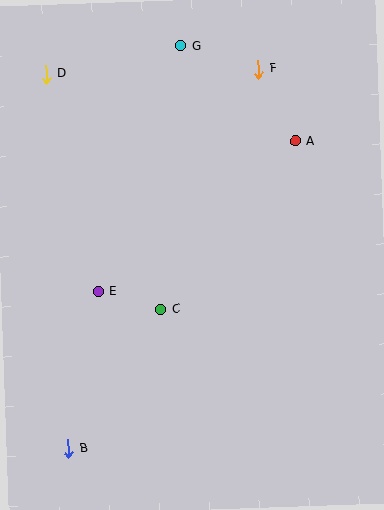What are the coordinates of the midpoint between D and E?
The midpoint between D and E is at (72, 183).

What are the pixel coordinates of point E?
Point E is at (99, 292).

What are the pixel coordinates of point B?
Point B is at (68, 449).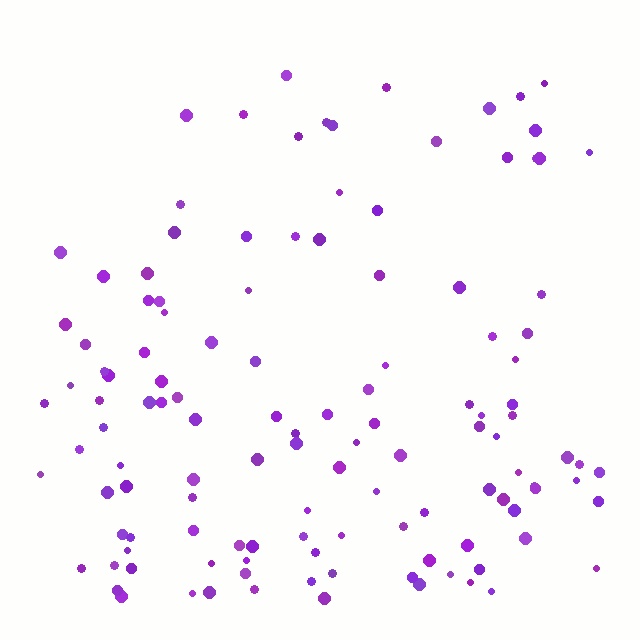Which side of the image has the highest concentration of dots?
The bottom.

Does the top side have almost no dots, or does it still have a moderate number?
Still a moderate number, just noticeably fewer than the bottom.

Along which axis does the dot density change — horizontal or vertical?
Vertical.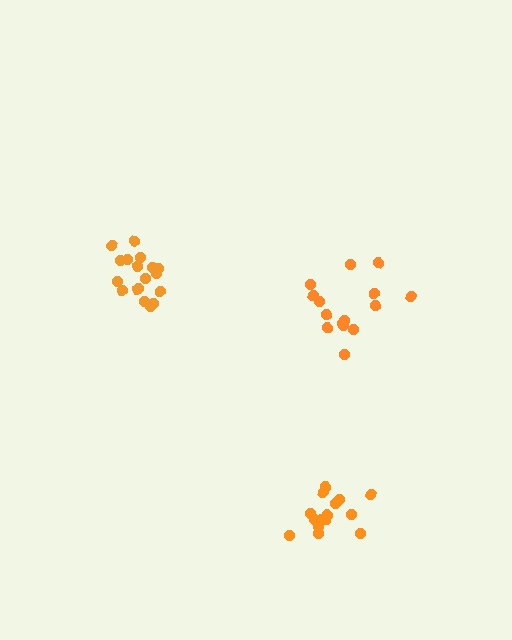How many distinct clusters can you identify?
There are 3 distinct clusters.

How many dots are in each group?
Group 1: 15 dots, Group 2: 18 dots, Group 3: 15 dots (48 total).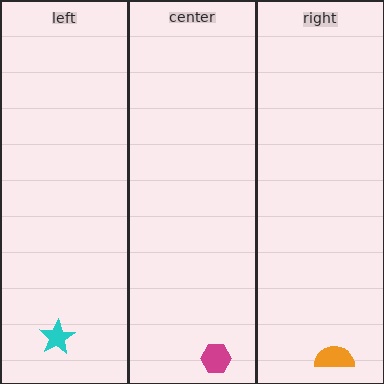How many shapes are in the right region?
1.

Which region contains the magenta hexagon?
The center region.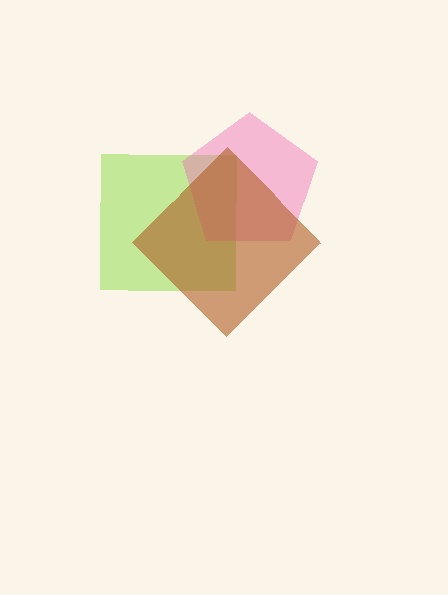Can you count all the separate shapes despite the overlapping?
Yes, there are 3 separate shapes.